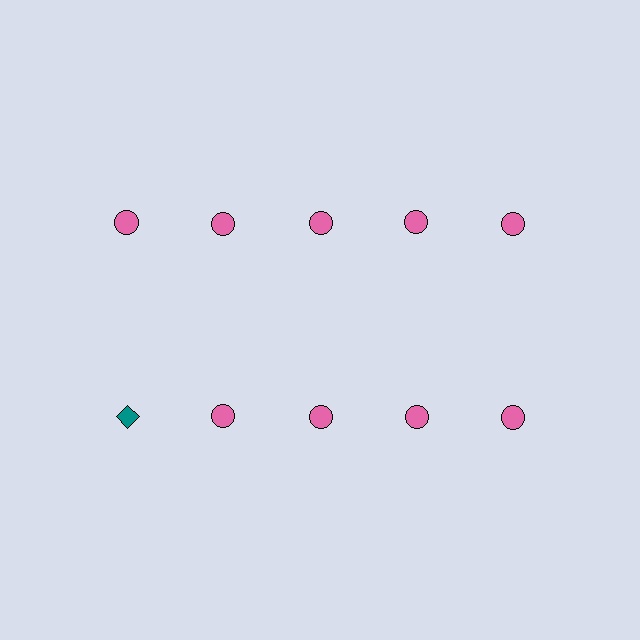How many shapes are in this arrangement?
There are 10 shapes arranged in a grid pattern.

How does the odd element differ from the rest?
It differs in both color (teal instead of pink) and shape (diamond instead of circle).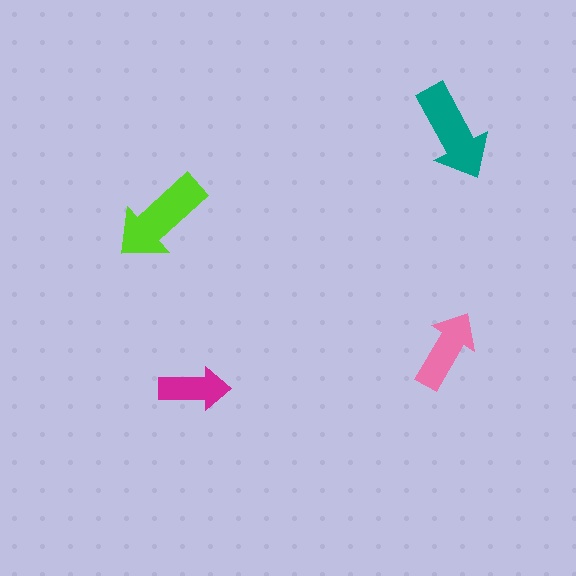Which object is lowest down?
The magenta arrow is bottommost.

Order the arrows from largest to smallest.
the lime one, the teal one, the pink one, the magenta one.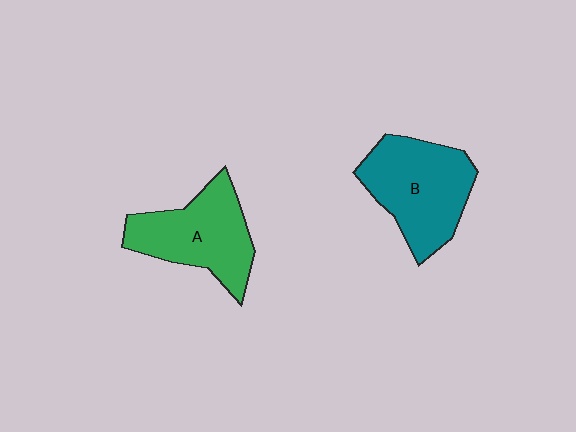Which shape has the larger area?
Shape B (teal).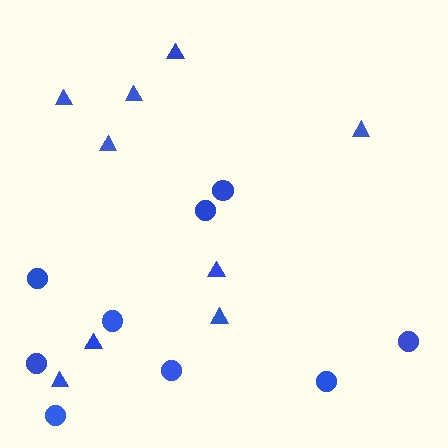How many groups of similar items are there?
There are 2 groups: one group of triangles (9) and one group of circles (9).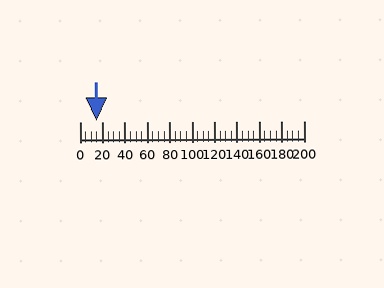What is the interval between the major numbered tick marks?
The major tick marks are spaced 20 units apart.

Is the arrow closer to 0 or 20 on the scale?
The arrow is closer to 20.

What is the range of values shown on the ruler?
The ruler shows values from 0 to 200.